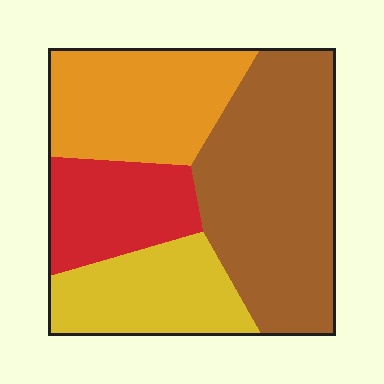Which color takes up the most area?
Brown, at roughly 40%.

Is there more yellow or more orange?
Orange.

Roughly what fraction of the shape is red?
Red covers about 15% of the shape.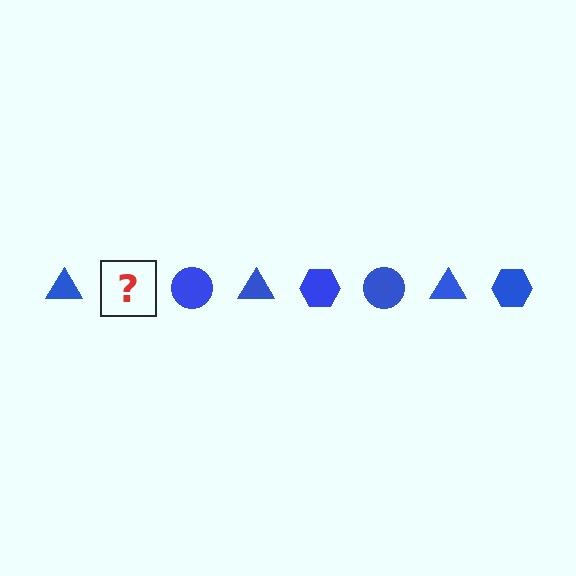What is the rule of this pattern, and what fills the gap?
The rule is that the pattern cycles through triangle, hexagon, circle shapes in blue. The gap should be filled with a blue hexagon.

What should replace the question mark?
The question mark should be replaced with a blue hexagon.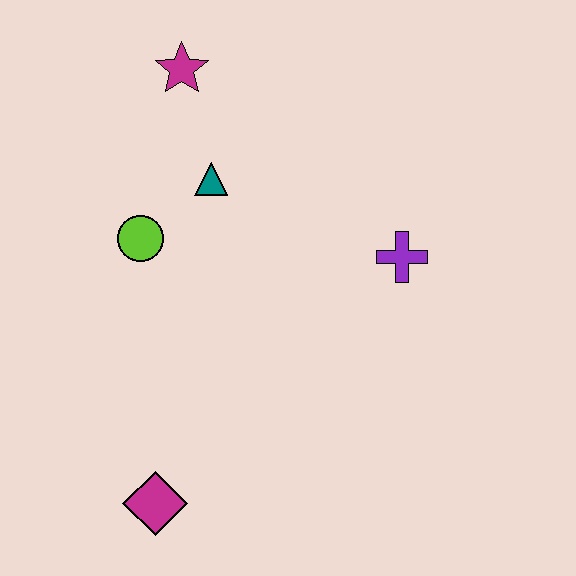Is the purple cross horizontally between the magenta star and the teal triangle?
No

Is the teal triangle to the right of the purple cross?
No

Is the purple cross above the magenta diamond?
Yes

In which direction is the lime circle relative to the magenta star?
The lime circle is below the magenta star.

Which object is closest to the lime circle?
The teal triangle is closest to the lime circle.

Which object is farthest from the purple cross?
The magenta diamond is farthest from the purple cross.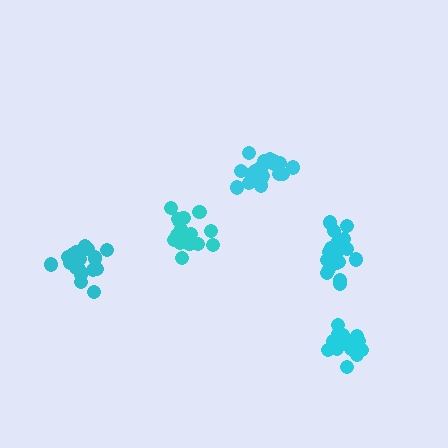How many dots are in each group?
Group 1: 17 dots, Group 2: 20 dots, Group 3: 20 dots, Group 4: 18 dots, Group 5: 19 dots (94 total).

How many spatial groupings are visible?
There are 5 spatial groupings.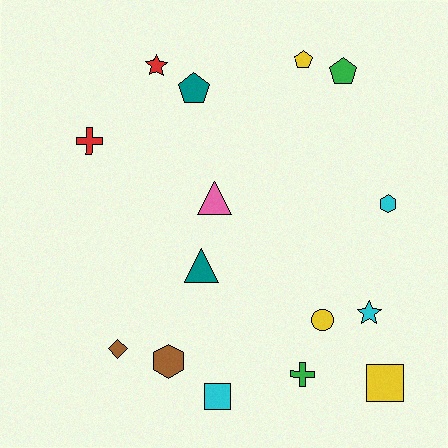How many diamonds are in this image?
There is 1 diamond.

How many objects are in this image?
There are 15 objects.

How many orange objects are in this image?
There are no orange objects.